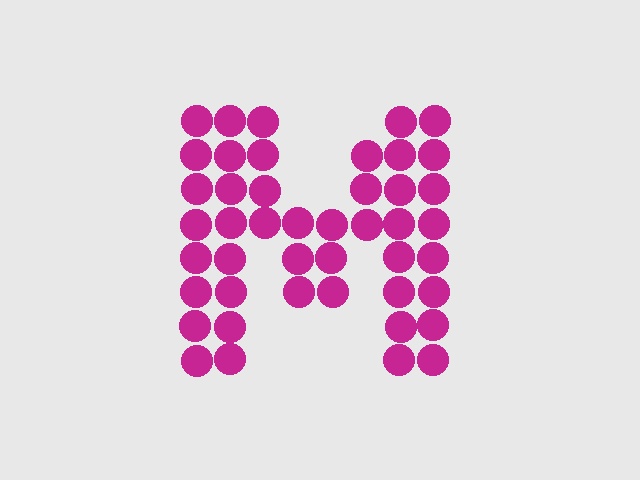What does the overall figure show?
The overall figure shows the letter M.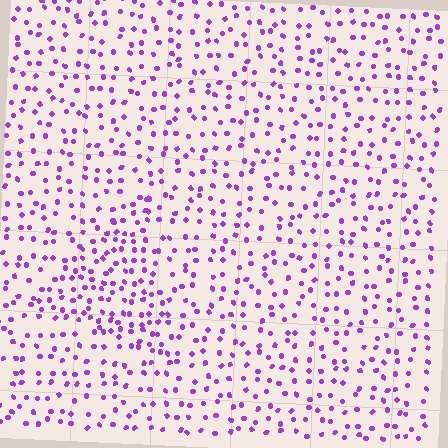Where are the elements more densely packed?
The elements are more densely packed inside the triangle boundary.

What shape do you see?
I see a triangle.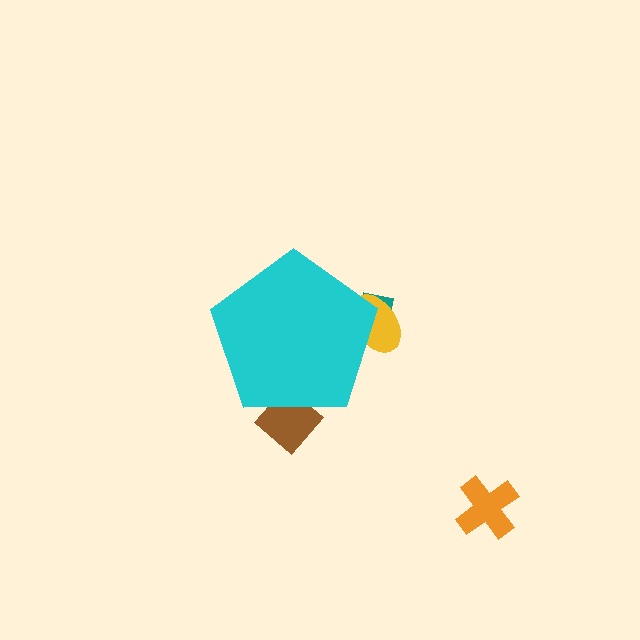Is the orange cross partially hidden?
No, the orange cross is fully visible.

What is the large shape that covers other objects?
A cyan pentagon.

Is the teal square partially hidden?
Yes, the teal square is partially hidden behind the cyan pentagon.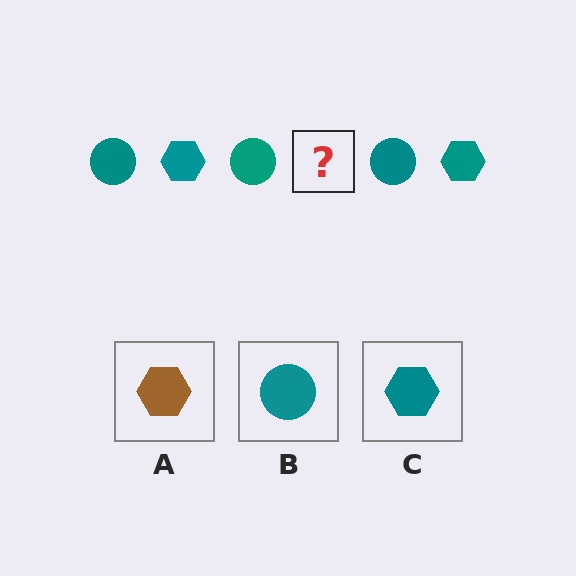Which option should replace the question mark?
Option C.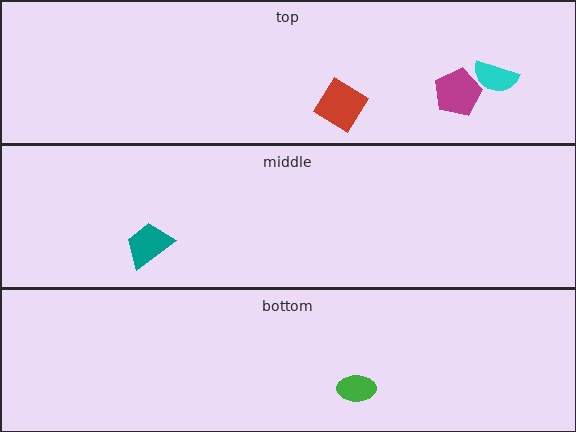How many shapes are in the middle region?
1.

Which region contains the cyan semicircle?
The top region.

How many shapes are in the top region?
3.